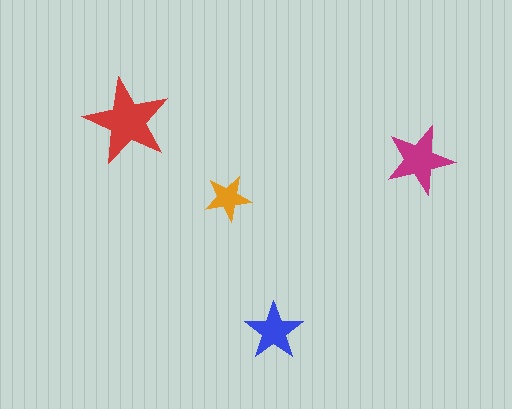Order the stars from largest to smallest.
the red one, the magenta one, the blue one, the orange one.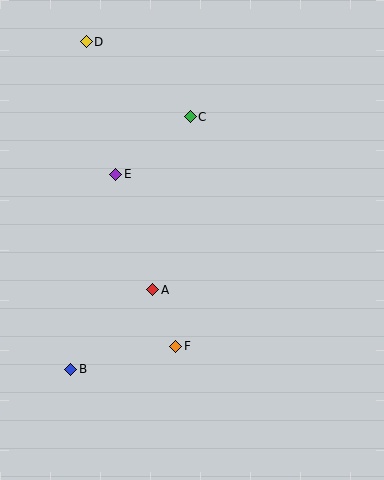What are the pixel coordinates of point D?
Point D is at (86, 42).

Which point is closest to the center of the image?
Point A at (153, 290) is closest to the center.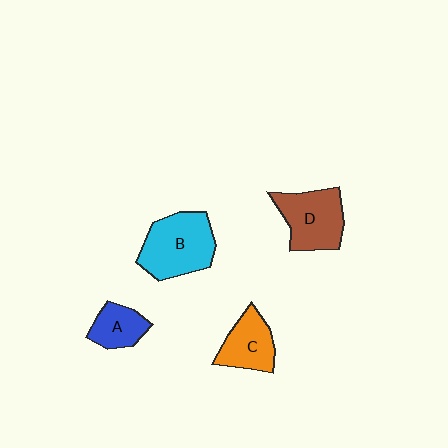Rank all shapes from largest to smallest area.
From largest to smallest: B (cyan), D (brown), C (orange), A (blue).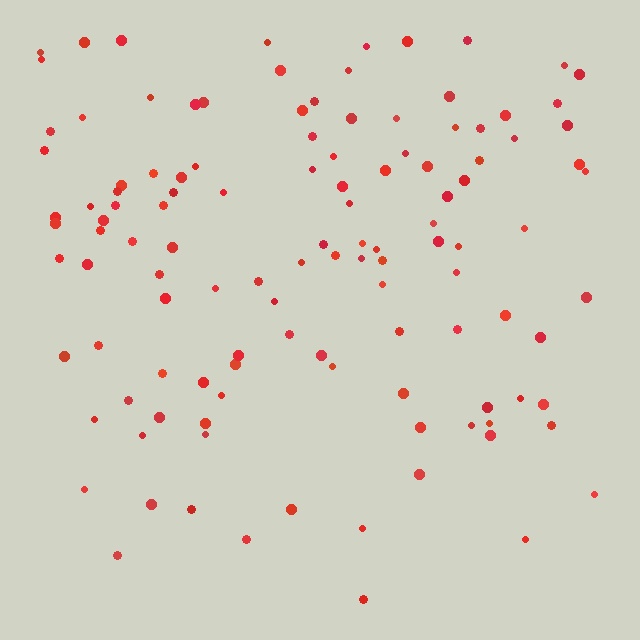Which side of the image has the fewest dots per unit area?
The bottom.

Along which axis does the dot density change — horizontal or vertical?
Vertical.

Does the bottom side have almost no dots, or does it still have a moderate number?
Still a moderate number, just noticeably fewer than the top.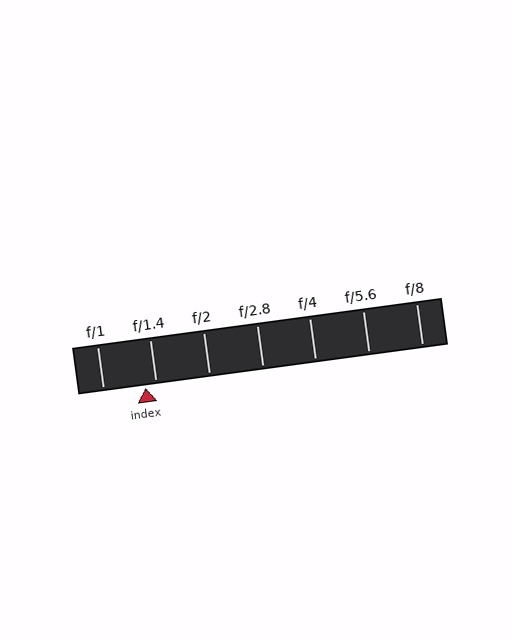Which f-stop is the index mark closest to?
The index mark is closest to f/1.4.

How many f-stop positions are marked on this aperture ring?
There are 7 f-stop positions marked.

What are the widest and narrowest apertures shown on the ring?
The widest aperture shown is f/1 and the narrowest is f/8.